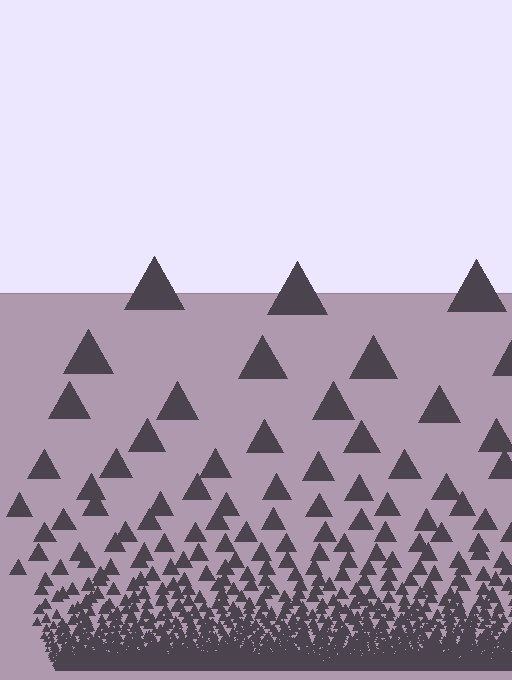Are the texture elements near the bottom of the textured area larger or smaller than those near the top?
Smaller. The gradient is inverted — elements near the bottom are smaller and denser.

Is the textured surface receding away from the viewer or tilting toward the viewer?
The surface appears to tilt toward the viewer. Texture elements get larger and sparser toward the top.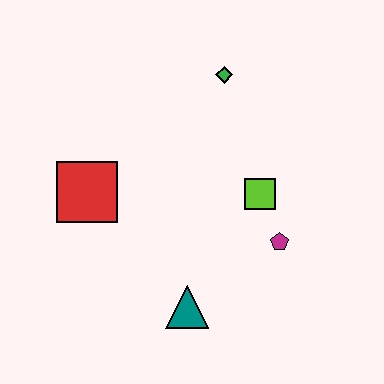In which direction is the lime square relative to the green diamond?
The lime square is below the green diamond.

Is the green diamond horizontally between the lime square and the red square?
Yes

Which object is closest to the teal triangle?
The magenta pentagon is closest to the teal triangle.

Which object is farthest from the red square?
The magenta pentagon is farthest from the red square.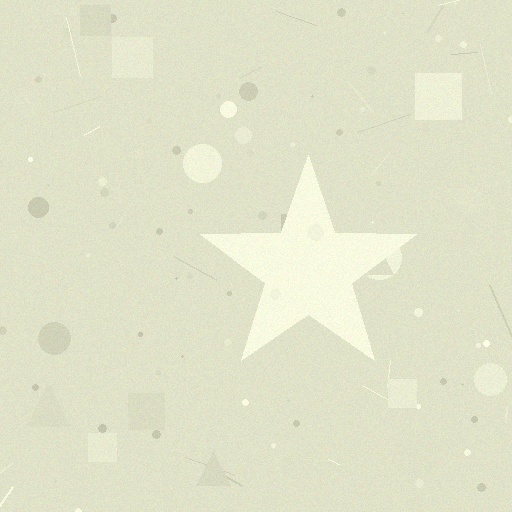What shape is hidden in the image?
A star is hidden in the image.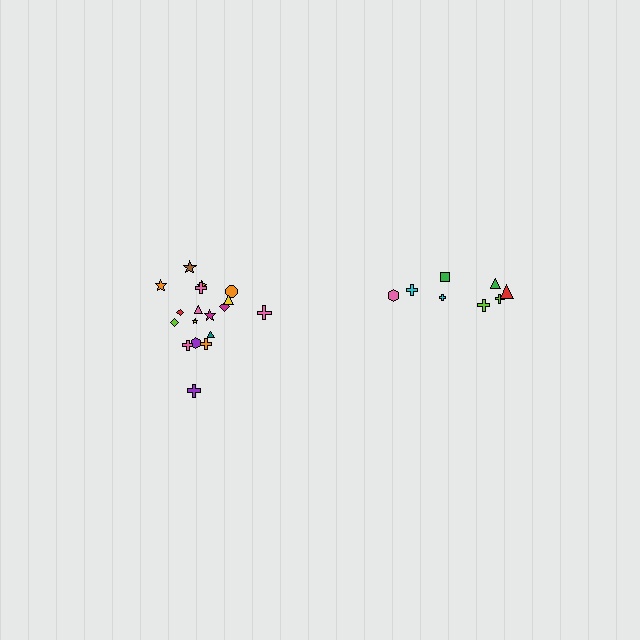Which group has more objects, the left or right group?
The left group.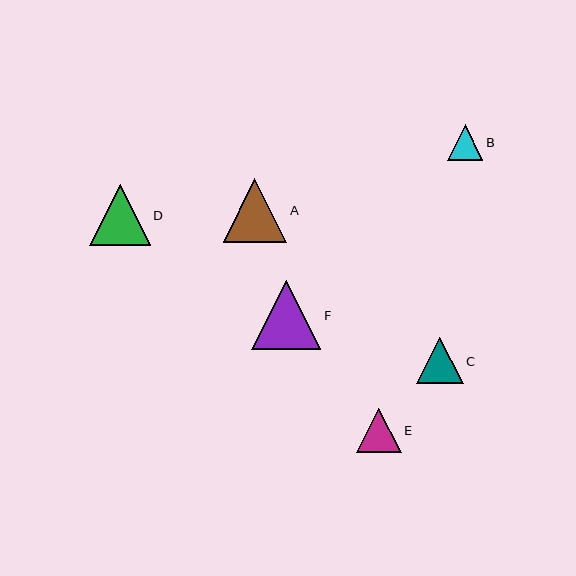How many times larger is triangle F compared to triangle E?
Triangle F is approximately 1.5 times the size of triangle E.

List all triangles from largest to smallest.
From largest to smallest: F, A, D, C, E, B.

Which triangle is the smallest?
Triangle B is the smallest with a size of approximately 35 pixels.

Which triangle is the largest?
Triangle F is the largest with a size of approximately 69 pixels.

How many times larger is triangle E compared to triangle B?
Triangle E is approximately 1.3 times the size of triangle B.